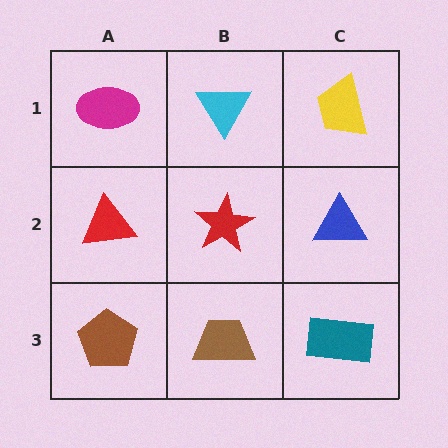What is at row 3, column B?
A brown trapezoid.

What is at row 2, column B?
A red star.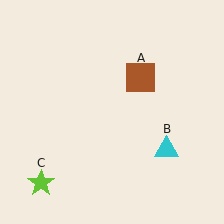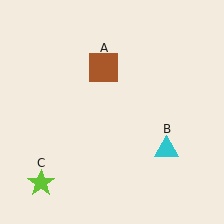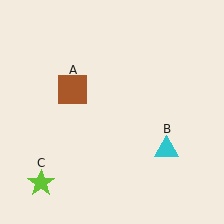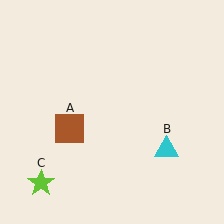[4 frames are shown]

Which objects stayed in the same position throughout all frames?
Cyan triangle (object B) and lime star (object C) remained stationary.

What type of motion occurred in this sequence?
The brown square (object A) rotated counterclockwise around the center of the scene.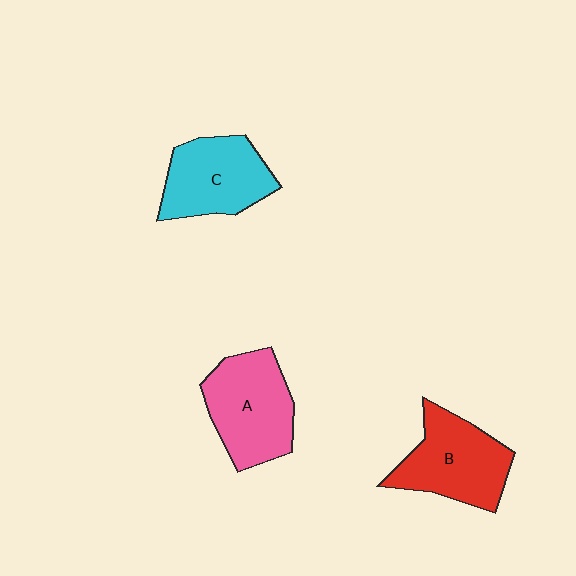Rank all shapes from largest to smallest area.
From largest to smallest: A (pink), B (red), C (cyan).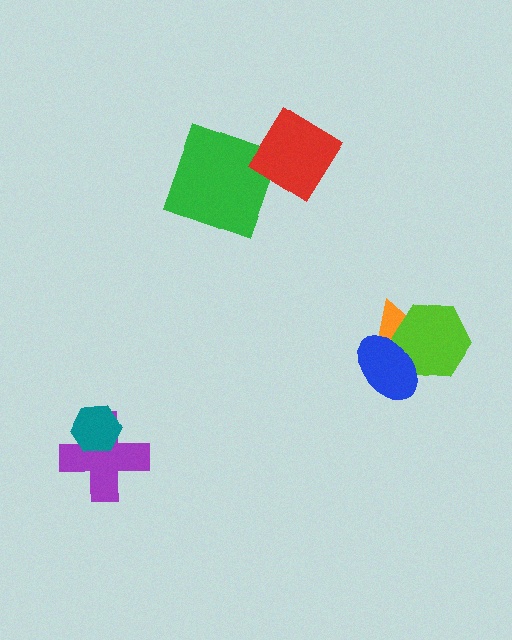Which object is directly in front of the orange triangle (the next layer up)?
The lime hexagon is directly in front of the orange triangle.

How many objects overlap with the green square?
0 objects overlap with the green square.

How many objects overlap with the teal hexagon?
1 object overlaps with the teal hexagon.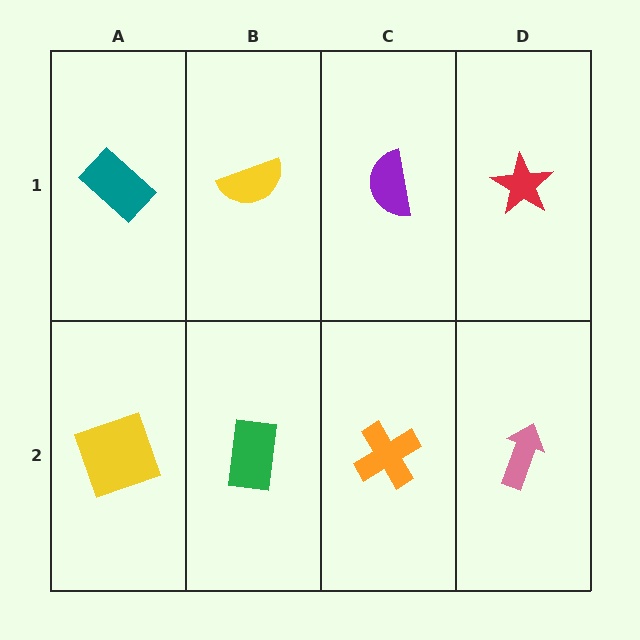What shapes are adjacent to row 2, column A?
A teal rectangle (row 1, column A), a green rectangle (row 2, column B).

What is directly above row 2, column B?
A yellow semicircle.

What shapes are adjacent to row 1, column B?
A green rectangle (row 2, column B), a teal rectangle (row 1, column A), a purple semicircle (row 1, column C).